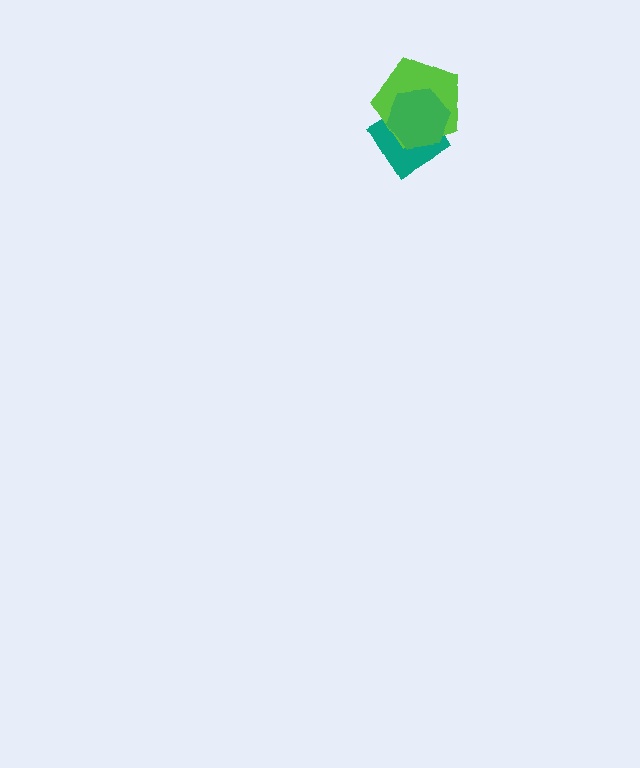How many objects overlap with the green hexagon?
2 objects overlap with the green hexagon.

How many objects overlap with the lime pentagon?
2 objects overlap with the lime pentagon.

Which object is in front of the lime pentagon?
The green hexagon is in front of the lime pentagon.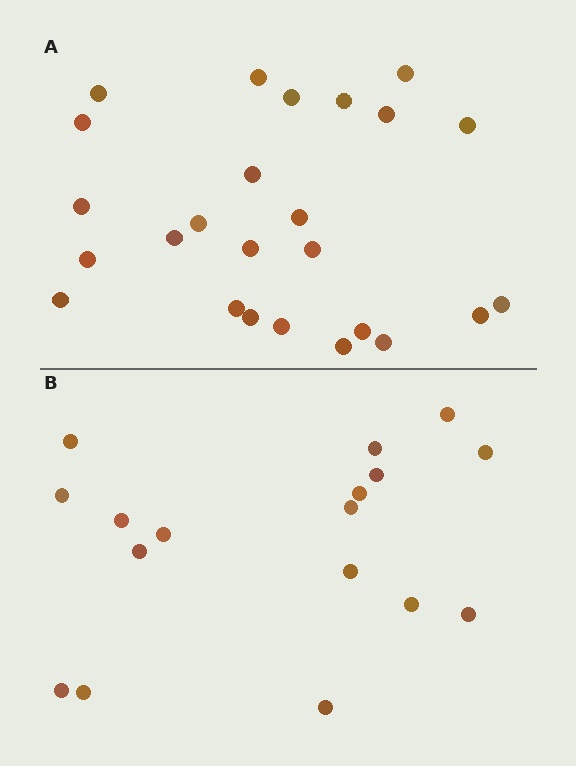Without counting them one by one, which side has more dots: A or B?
Region A (the top region) has more dots.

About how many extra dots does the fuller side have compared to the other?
Region A has roughly 8 or so more dots than region B.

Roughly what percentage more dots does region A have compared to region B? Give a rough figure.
About 45% more.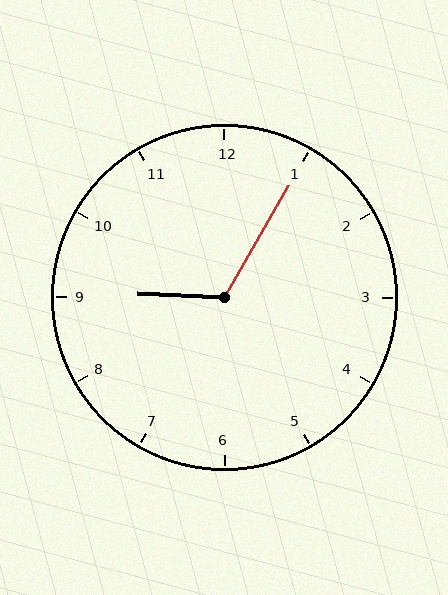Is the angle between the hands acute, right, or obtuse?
It is obtuse.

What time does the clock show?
9:05.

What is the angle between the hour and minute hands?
Approximately 118 degrees.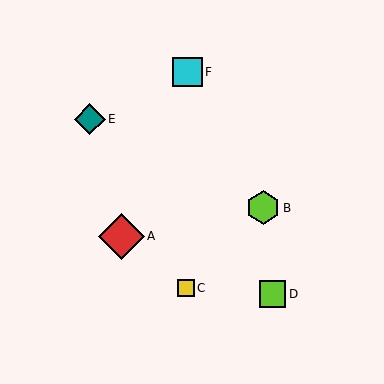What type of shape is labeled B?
Shape B is a lime hexagon.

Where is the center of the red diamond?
The center of the red diamond is at (121, 236).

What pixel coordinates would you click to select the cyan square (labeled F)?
Click at (188, 72) to select the cyan square F.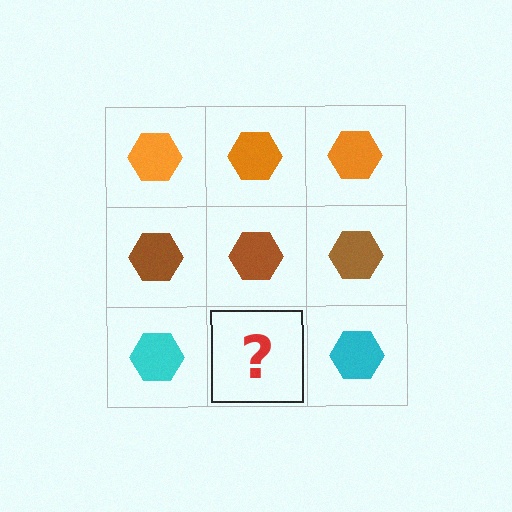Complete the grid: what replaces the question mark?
The question mark should be replaced with a cyan hexagon.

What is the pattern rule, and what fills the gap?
The rule is that each row has a consistent color. The gap should be filled with a cyan hexagon.